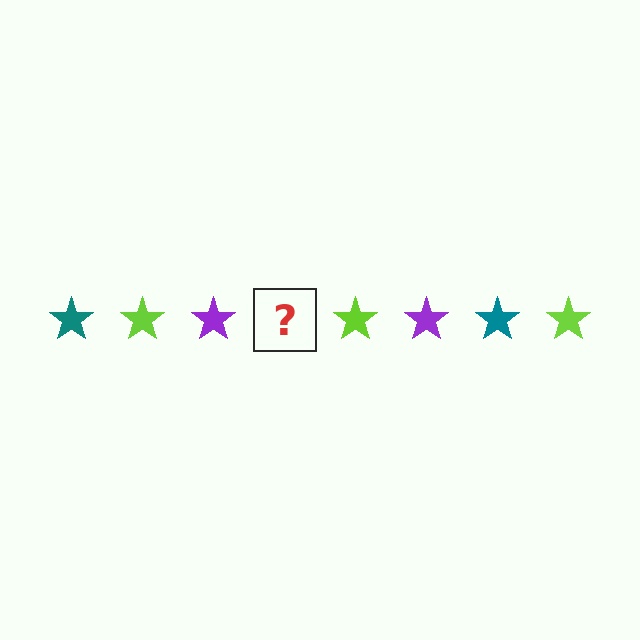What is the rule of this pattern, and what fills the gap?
The rule is that the pattern cycles through teal, lime, purple stars. The gap should be filled with a teal star.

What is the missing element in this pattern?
The missing element is a teal star.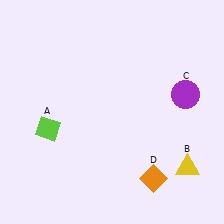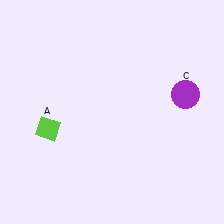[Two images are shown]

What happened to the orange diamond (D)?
The orange diamond (D) was removed in Image 2. It was in the bottom-right area of Image 1.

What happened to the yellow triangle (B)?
The yellow triangle (B) was removed in Image 2. It was in the bottom-right area of Image 1.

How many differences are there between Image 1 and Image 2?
There are 2 differences between the two images.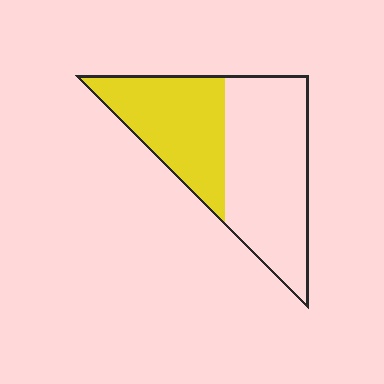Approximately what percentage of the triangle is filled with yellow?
Approximately 40%.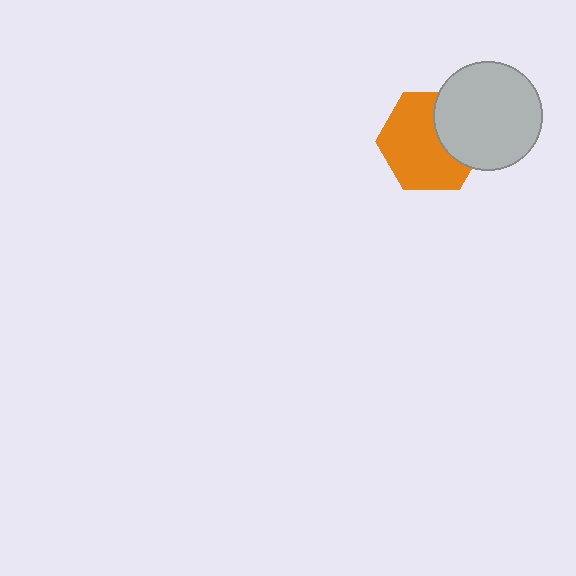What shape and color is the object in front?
The object in front is a light gray circle.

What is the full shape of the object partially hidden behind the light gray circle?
The partially hidden object is an orange hexagon.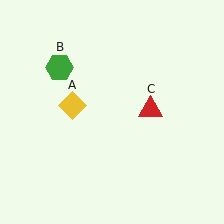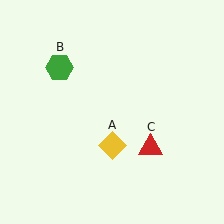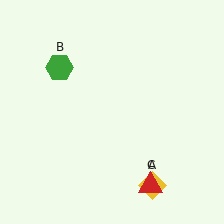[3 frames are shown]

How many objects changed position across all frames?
2 objects changed position: yellow diamond (object A), red triangle (object C).